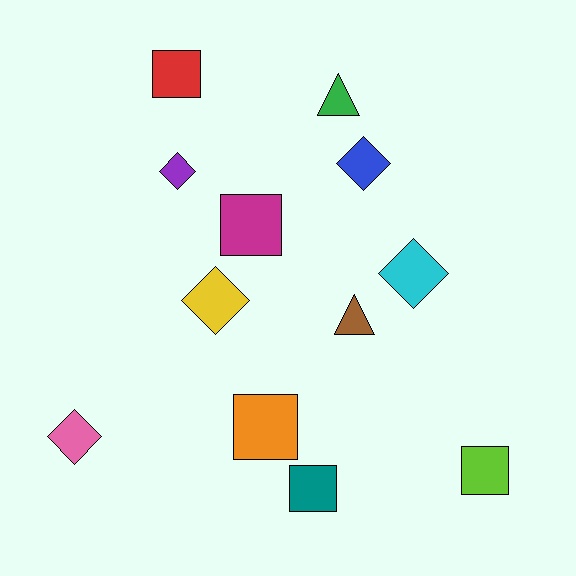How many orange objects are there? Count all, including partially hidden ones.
There is 1 orange object.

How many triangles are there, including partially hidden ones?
There are 2 triangles.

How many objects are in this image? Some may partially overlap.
There are 12 objects.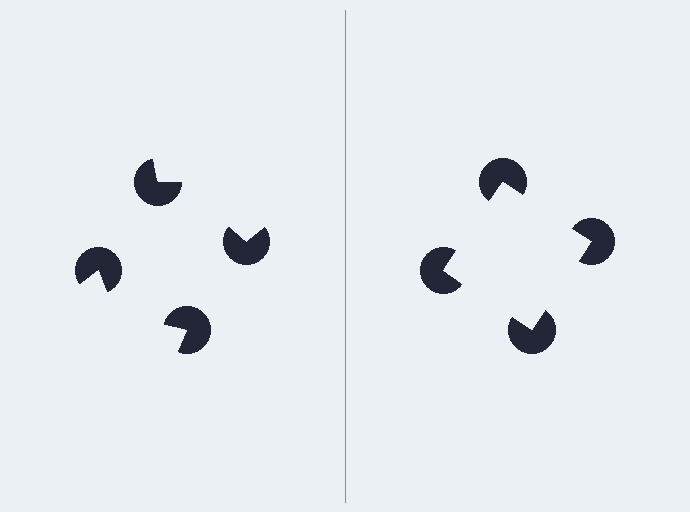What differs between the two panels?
The pac-man discs are positioned identically on both sides; only the wedge orientations differ. On the right they align to a square; on the left they are misaligned.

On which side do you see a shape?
An illusory square appears on the right side. On the left side the wedge cuts are rotated, so no coherent shape forms.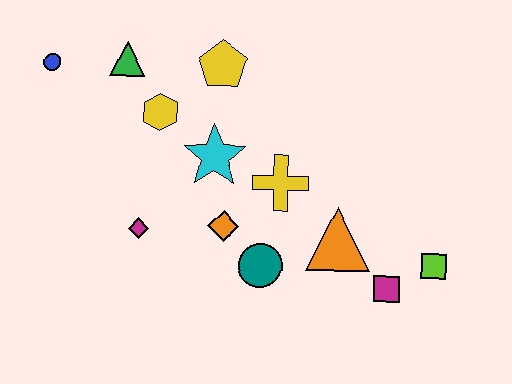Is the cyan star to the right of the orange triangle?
No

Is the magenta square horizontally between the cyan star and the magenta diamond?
No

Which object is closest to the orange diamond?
The teal circle is closest to the orange diamond.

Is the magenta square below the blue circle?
Yes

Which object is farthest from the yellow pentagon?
The lime square is farthest from the yellow pentagon.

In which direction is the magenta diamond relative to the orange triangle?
The magenta diamond is to the left of the orange triangle.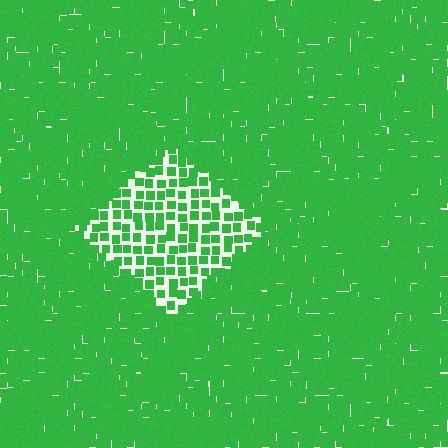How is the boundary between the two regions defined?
The boundary is defined by a change in element density (approximately 2.2x ratio). All elements are the same color, size, and shape.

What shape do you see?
I see a diamond.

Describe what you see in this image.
The image contains small green elements arranged at two different densities. A diamond-shaped region is visible where the elements are less densely packed than the surrounding area.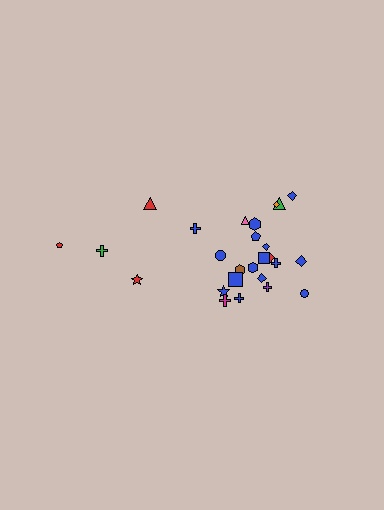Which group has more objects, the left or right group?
The right group.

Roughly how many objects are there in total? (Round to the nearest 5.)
Roughly 25 objects in total.